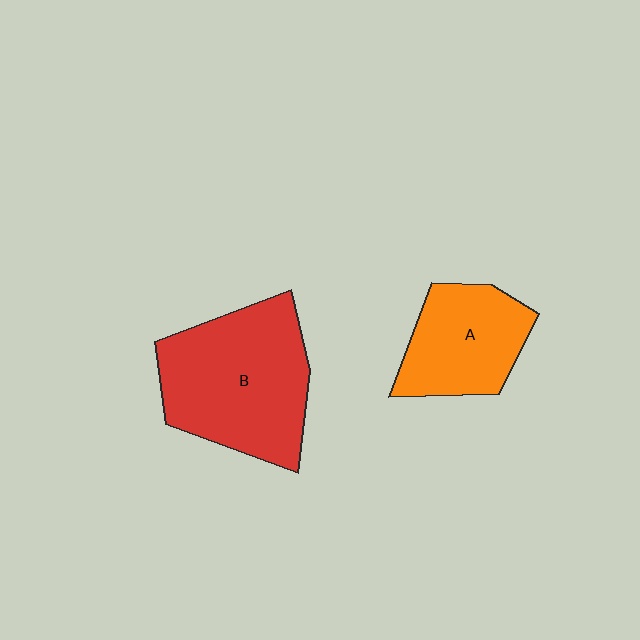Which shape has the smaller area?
Shape A (orange).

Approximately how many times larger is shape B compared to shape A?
Approximately 1.6 times.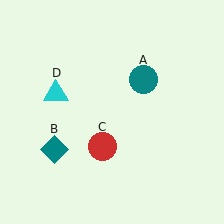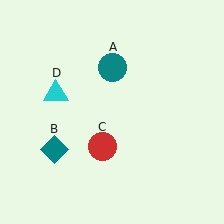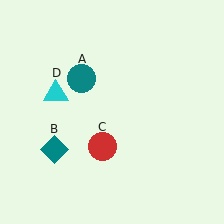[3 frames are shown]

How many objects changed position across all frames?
1 object changed position: teal circle (object A).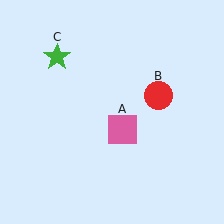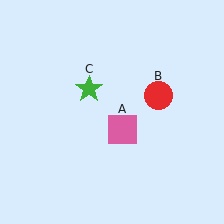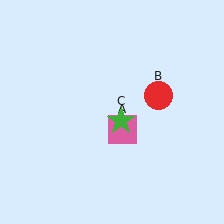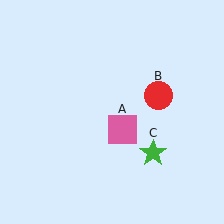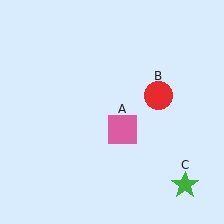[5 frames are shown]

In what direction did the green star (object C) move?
The green star (object C) moved down and to the right.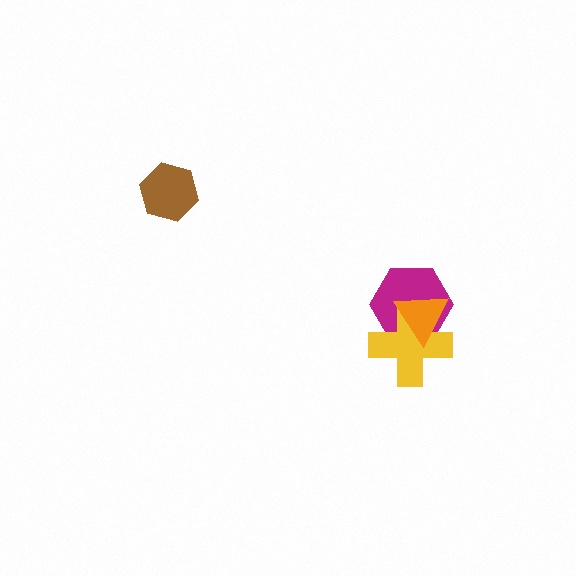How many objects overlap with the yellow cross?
2 objects overlap with the yellow cross.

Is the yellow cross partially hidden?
Yes, it is partially covered by another shape.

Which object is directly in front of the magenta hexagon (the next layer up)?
The yellow cross is directly in front of the magenta hexagon.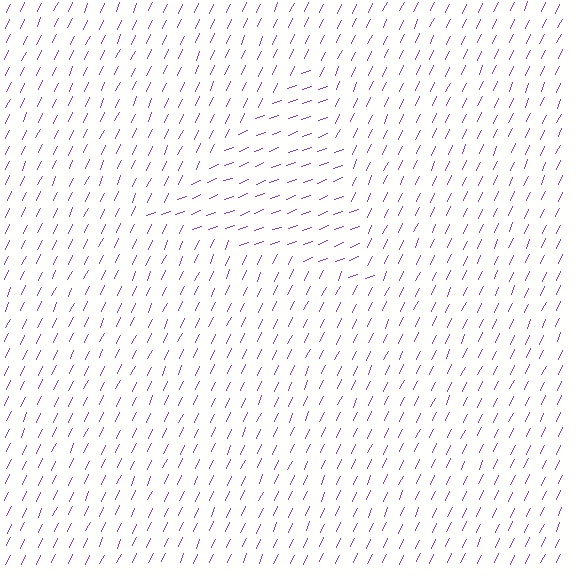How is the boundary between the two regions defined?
The boundary is defined purely by a change in line orientation (approximately 45 degrees difference). All lines are the same color and thickness.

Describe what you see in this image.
The image is filled with small purple line segments. A triangle region in the image has lines oriented differently from the surrounding lines, creating a visible texture boundary.